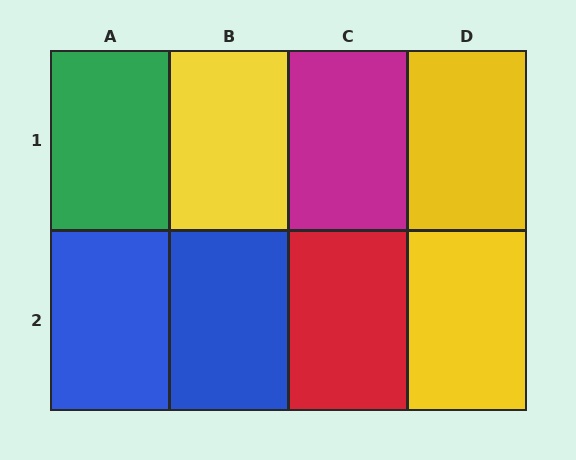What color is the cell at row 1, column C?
Magenta.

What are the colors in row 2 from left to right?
Blue, blue, red, yellow.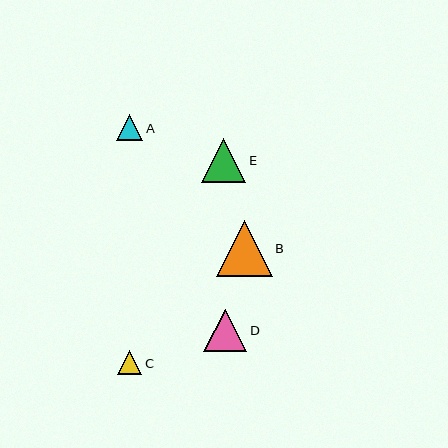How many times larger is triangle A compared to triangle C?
Triangle A is approximately 1.1 times the size of triangle C.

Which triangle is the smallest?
Triangle C is the smallest with a size of approximately 24 pixels.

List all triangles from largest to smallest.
From largest to smallest: B, E, D, A, C.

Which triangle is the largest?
Triangle B is the largest with a size of approximately 55 pixels.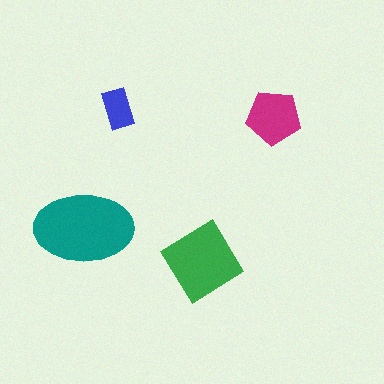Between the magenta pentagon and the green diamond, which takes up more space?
The green diamond.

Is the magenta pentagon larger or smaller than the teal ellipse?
Smaller.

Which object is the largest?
The teal ellipse.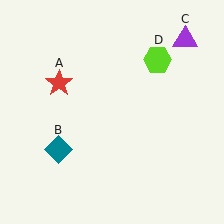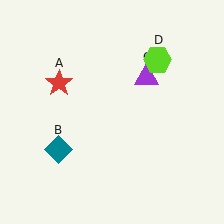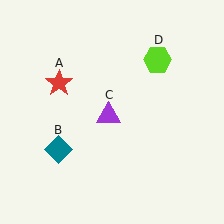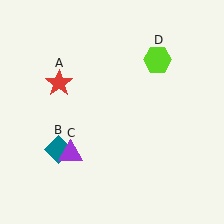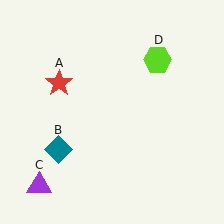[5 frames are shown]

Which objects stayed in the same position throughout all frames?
Red star (object A) and teal diamond (object B) and lime hexagon (object D) remained stationary.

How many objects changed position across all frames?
1 object changed position: purple triangle (object C).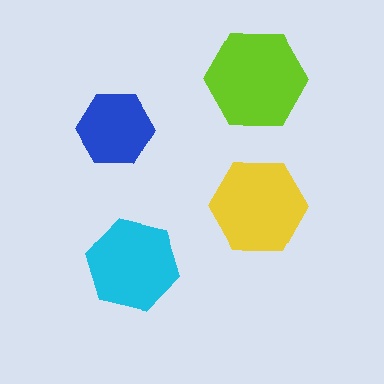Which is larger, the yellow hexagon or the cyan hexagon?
The yellow one.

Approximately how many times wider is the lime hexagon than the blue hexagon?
About 1.5 times wider.